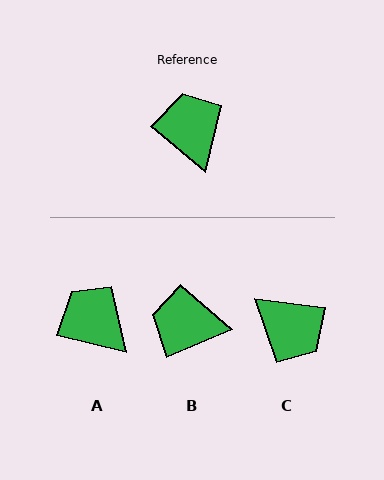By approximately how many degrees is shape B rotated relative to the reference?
Approximately 62 degrees counter-clockwise.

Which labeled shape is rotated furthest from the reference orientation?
C, about 148 degrees away.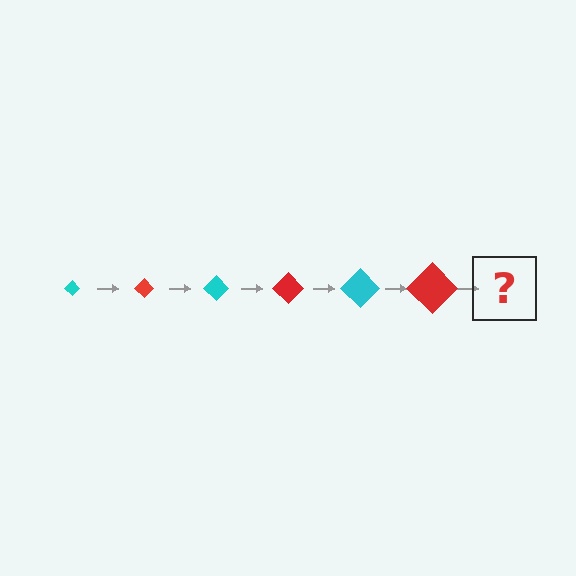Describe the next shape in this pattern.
It should be a cyan diamond, larger than the previous one.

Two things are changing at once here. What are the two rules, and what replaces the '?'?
The two rules are that the diamond grows larger each step and the color cycles through cyan and red. The '?' should be a cyan diamond, larger than the previous one.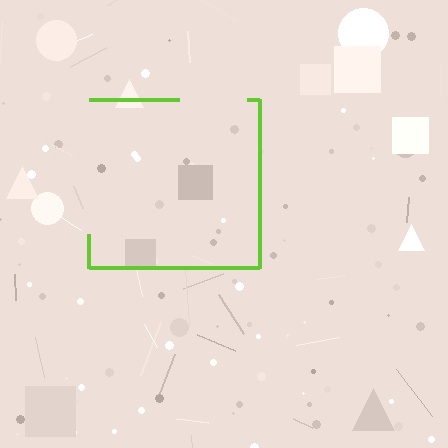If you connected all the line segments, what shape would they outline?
They would outline a square.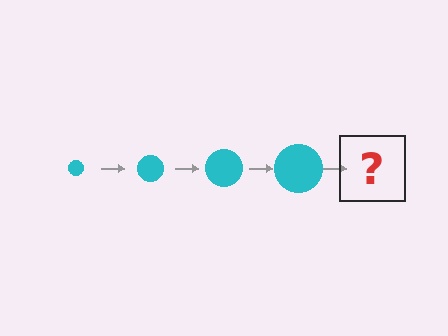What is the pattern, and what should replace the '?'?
The pattern is that the circle gets progressively larger each step. The '?' should be a cyan circle, larger than the previous one.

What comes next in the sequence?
The next element should be a cyan circle, larger than the previous one.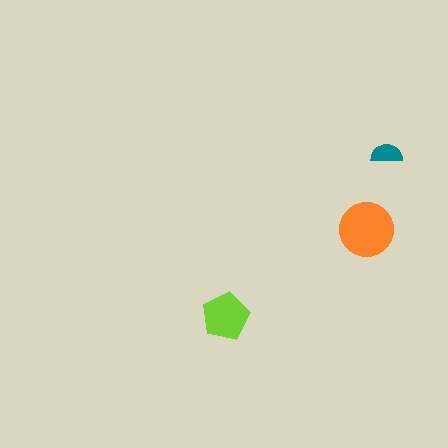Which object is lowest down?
The lime pentagon is bottommost.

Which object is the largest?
The orange circle.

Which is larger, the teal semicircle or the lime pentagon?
The lime pentagon.